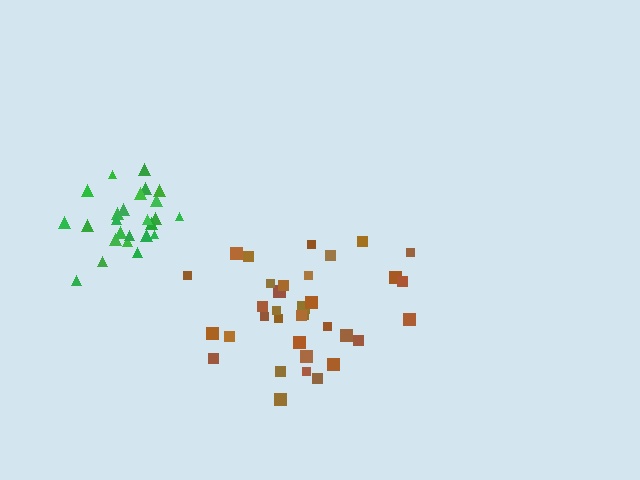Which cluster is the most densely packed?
Green.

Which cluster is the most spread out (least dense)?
Brown.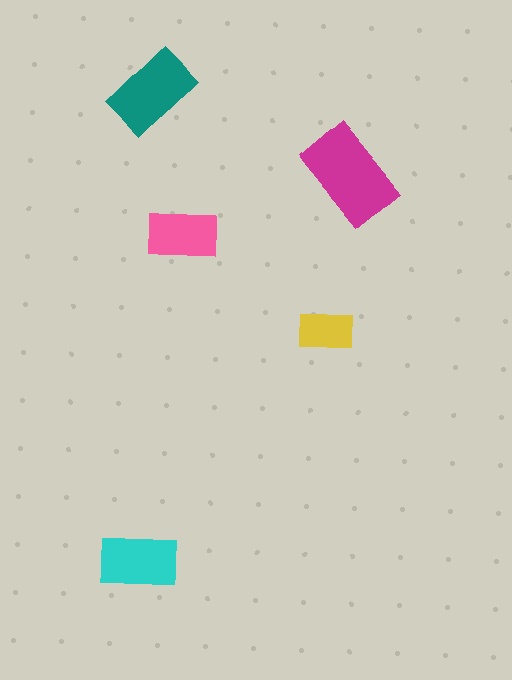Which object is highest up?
The teal rectangle is topmost.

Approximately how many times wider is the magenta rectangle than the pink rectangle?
About 1.5 times wider.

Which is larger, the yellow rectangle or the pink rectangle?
The pink one.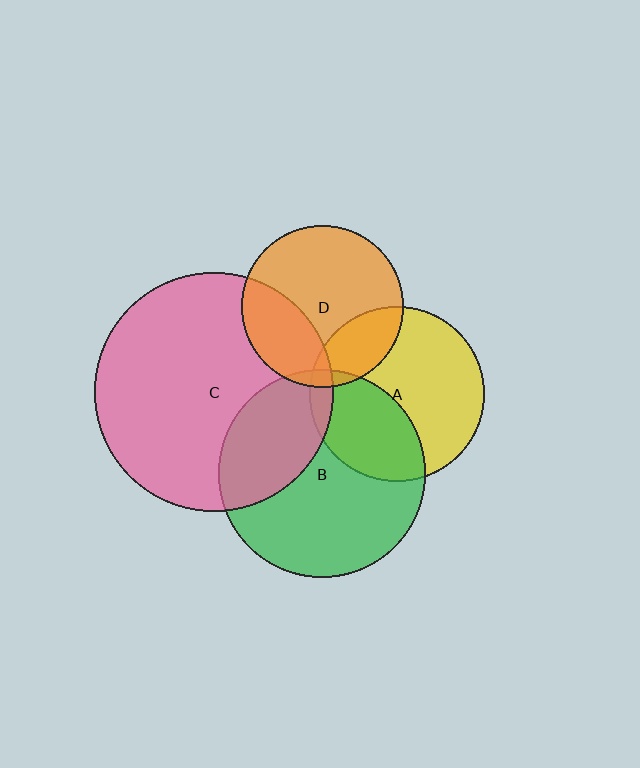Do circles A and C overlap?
Yes.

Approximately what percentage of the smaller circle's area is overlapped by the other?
Approximately 5%.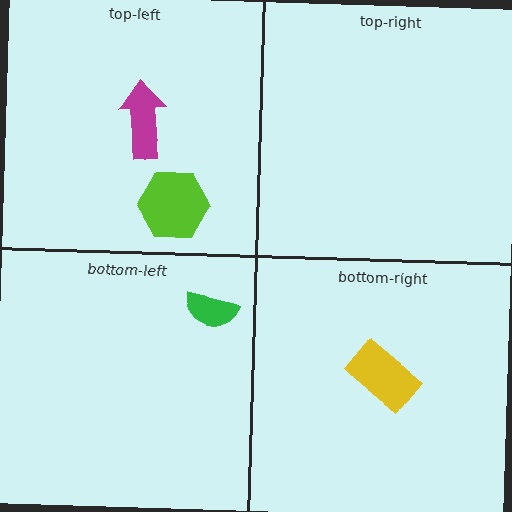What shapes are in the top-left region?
The lime hexagon, the magenta arrow.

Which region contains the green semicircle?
The bottom-left region.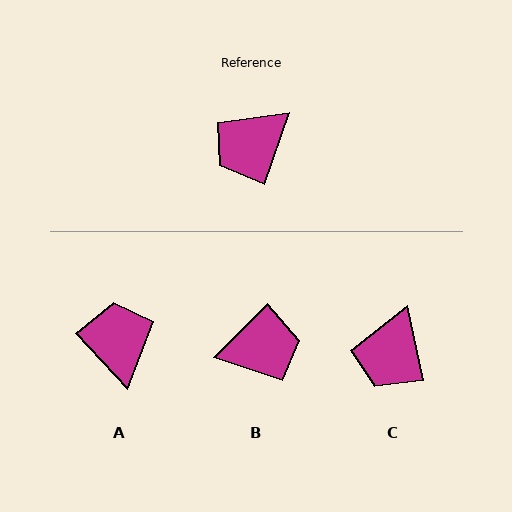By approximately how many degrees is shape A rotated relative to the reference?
Approximately 118 degrees clockwise.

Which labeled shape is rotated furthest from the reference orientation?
B, about 154 degrees away.